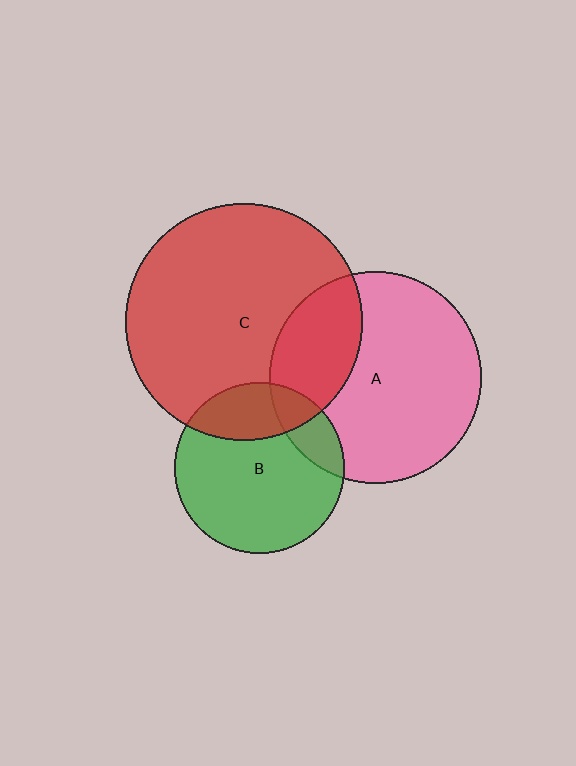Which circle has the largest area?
Circle C (red).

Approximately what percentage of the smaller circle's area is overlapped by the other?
Approximately 15%.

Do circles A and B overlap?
Yes.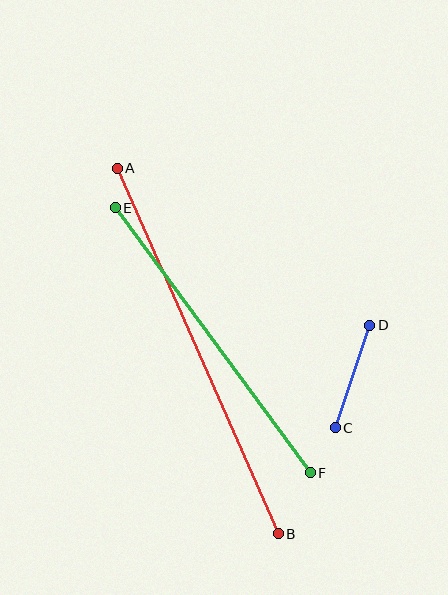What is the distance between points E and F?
The distance is approximately 329 pixels.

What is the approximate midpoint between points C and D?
The midpoint is at approximately (352, 376) pixels.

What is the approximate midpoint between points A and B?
The midpoint is at approximately (198, 351) pixels.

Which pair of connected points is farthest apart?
Points A and B are farthest apart.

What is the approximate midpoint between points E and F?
The midpoint is at approximately (213, 340) pixels.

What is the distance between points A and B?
The distance is approximately 399 pixels.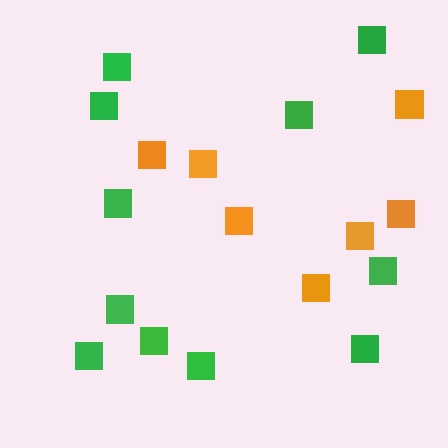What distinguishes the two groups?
There are 2 groups: one group of orange squares (7) and one group of green squares (11).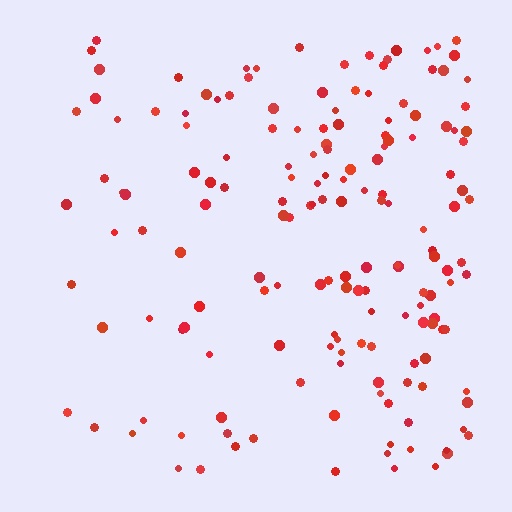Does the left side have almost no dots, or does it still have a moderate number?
Still a moderate number, just noticeably fewer than the right.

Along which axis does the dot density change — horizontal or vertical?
Horizontal.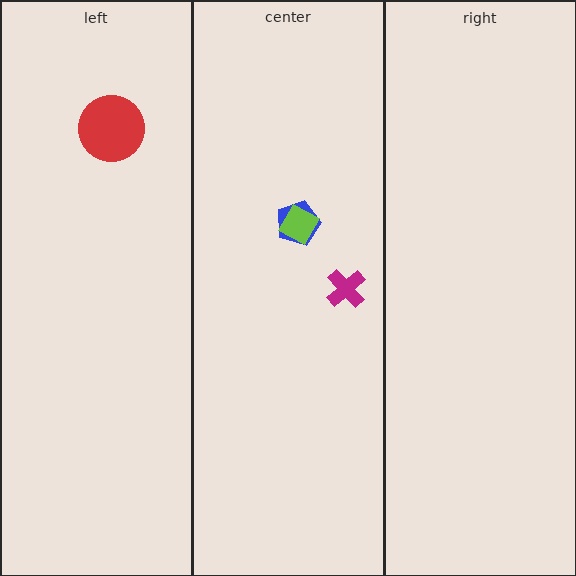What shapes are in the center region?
The blue pentagon, the lime diamond, the magenta cross.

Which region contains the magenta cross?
The center region.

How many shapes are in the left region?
1.